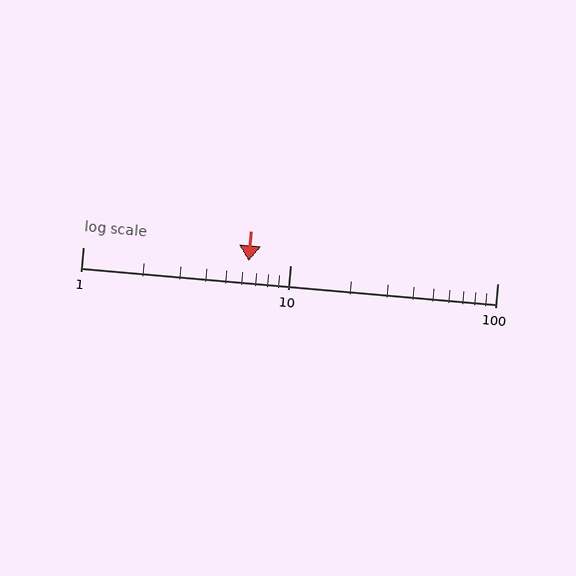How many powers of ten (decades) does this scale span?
The scale spans 2 decades, from 1 to 100.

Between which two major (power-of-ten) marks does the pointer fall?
The pointer is between 1 and 10.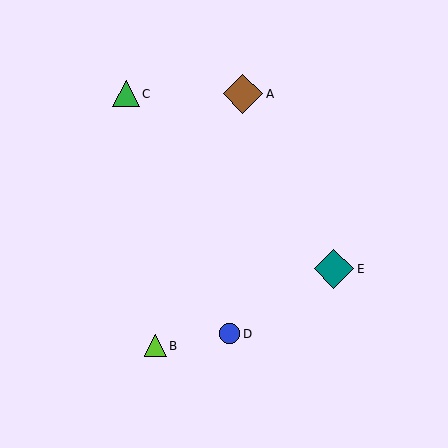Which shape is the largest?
The brown diamond (labeled A) is the largest.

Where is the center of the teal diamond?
The center of the teal diamond is at (334, 269).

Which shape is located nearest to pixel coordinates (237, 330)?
The blue circle (labeled D) at (230, 334) is nearest to that location.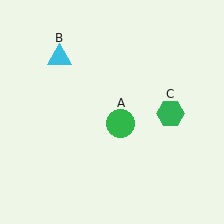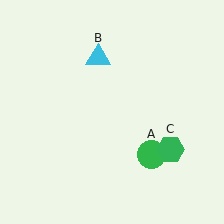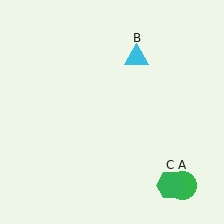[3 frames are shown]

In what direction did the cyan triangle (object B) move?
The cyan triangle (object B) moved right.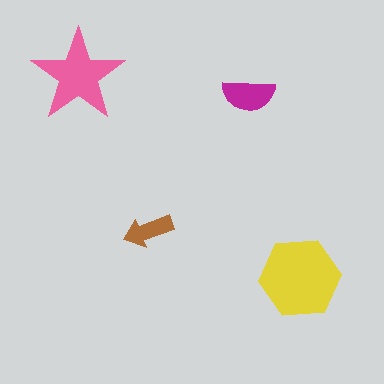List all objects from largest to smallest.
The yellow hexagon, the pink star, the magenta semicircle, the brown arrow.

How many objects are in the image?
There are 4 objects in the image.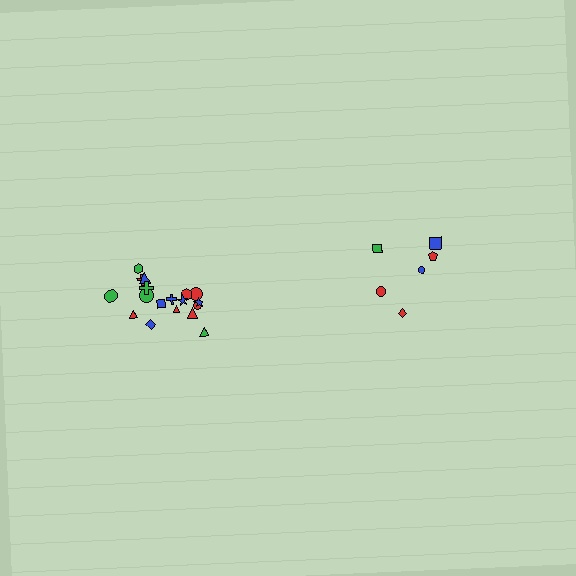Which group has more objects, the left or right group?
The left group.